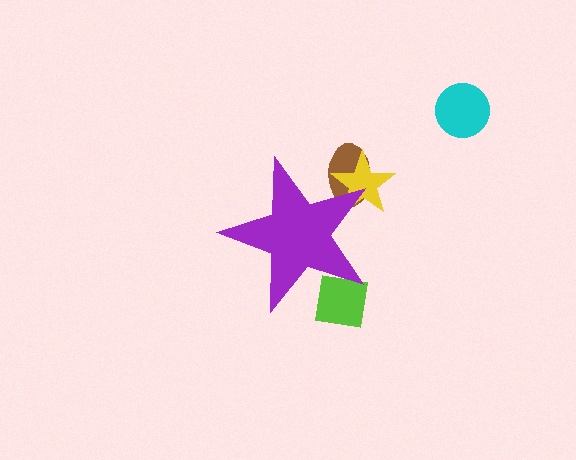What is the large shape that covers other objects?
A purple star.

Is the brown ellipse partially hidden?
Yes, the brown ellipse is partially hidden behind the purple star.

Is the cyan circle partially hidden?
No, the cyan circle is fully visible.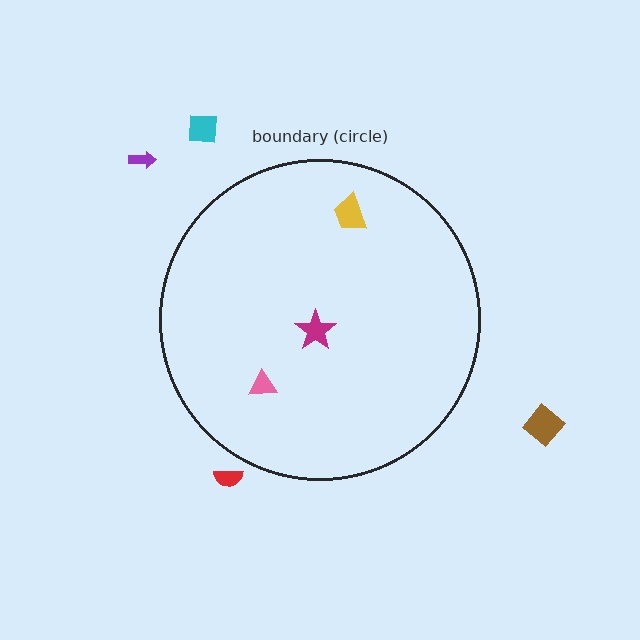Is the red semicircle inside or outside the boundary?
Outside.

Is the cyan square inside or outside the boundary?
Outside.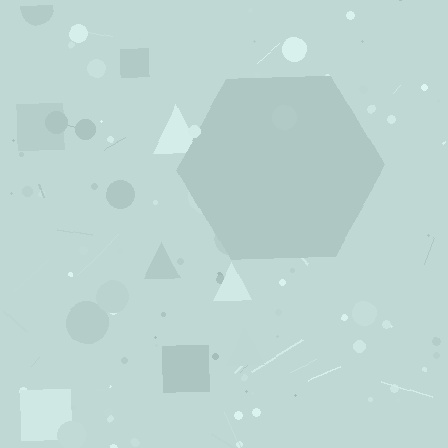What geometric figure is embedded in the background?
A hexagon is embedded in the background.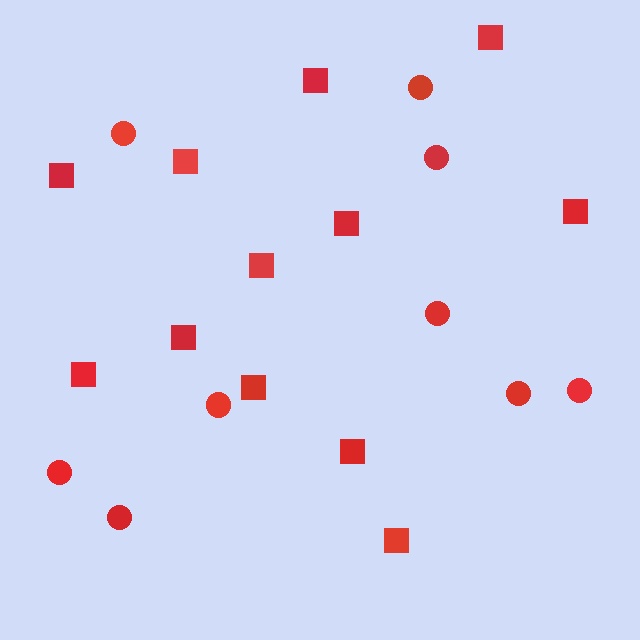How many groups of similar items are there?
There are 2 groups: one group of circles (9) and one group of squares (12).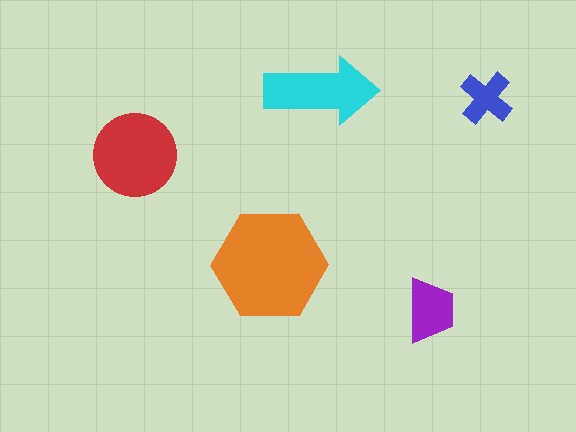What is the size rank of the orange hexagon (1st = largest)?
1st.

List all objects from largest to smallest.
The orange hexagon, the red circle, the cyan arrow, the purple trapezoid, the blue cross.